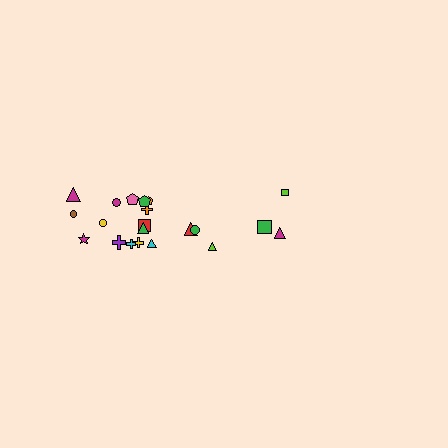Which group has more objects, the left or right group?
The left group.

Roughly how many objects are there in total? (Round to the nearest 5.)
Roughly 20 objects in total.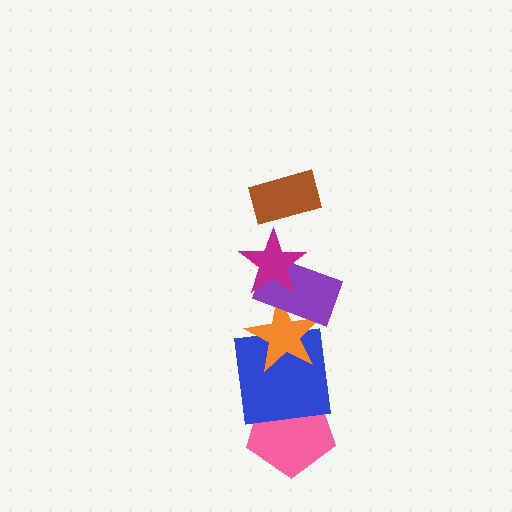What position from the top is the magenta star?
The magenta star is 2nd from the top.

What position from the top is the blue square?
The blue square is 5th from the top.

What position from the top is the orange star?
The orange star is 4th from the top.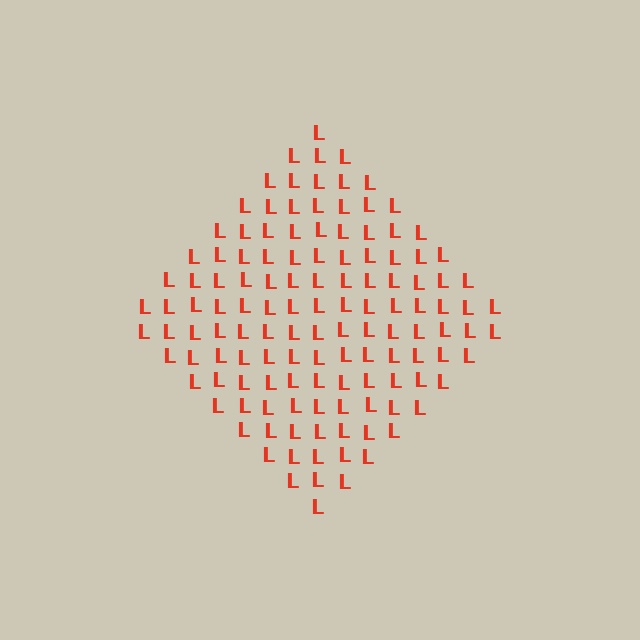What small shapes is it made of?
It is made of small letter L's.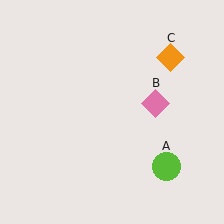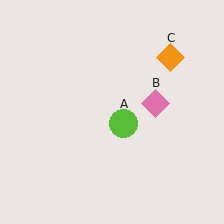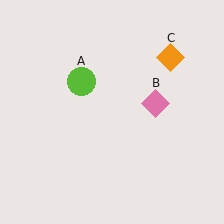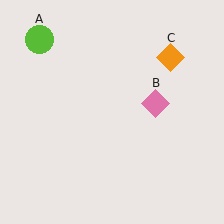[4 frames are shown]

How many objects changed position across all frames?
1 object changed position: lime circle (object A).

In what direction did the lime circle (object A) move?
The lime circle (object A) moved up and to the left.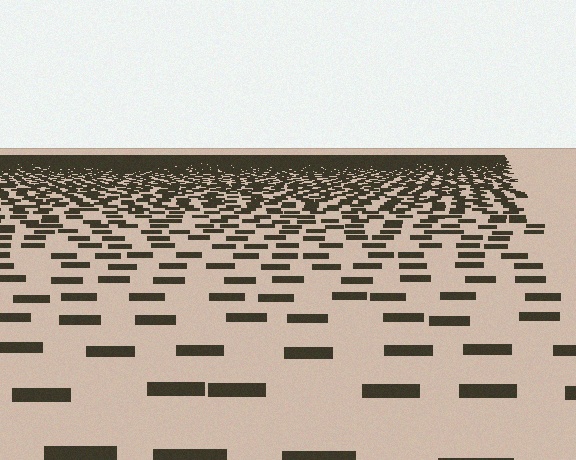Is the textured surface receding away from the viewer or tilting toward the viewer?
The surface is receding away from the viewer. Texture elements get smaller and denser toward the top.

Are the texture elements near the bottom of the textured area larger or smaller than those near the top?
Larger. Near the bottom, elements are closer to the viewer and appear at a bigger on-screen size.